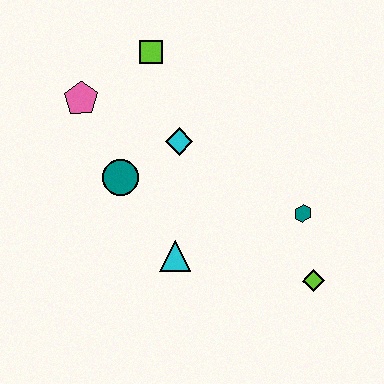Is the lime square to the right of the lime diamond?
No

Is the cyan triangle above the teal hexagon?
No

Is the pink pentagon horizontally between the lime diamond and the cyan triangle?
No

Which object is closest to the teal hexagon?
The lime diamond is closest to the teal hexagon.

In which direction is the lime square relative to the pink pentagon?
The lime square is to the right of the pink pentagon.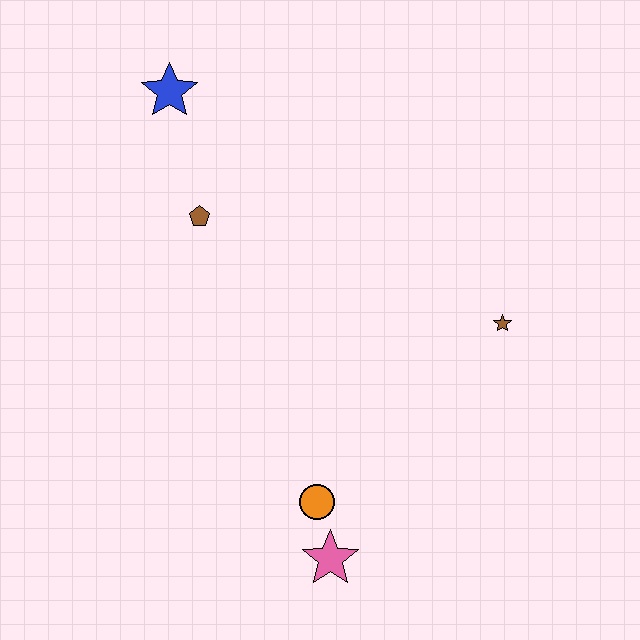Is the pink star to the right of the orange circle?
Yes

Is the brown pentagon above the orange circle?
Yes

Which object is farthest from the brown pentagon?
The pink star is farthest from the brown pentagon.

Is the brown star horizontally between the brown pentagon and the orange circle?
No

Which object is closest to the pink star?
The orange circle is closest to the pink star.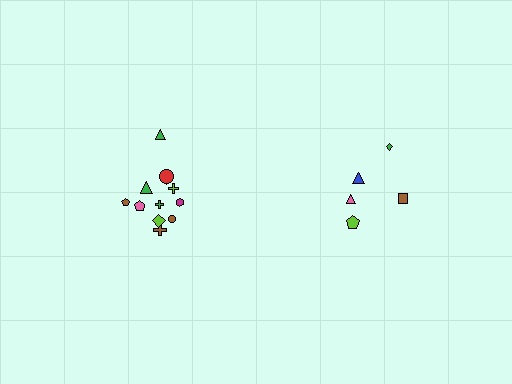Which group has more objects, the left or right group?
The left group.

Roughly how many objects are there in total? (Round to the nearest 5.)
Roughly 15 objects in total.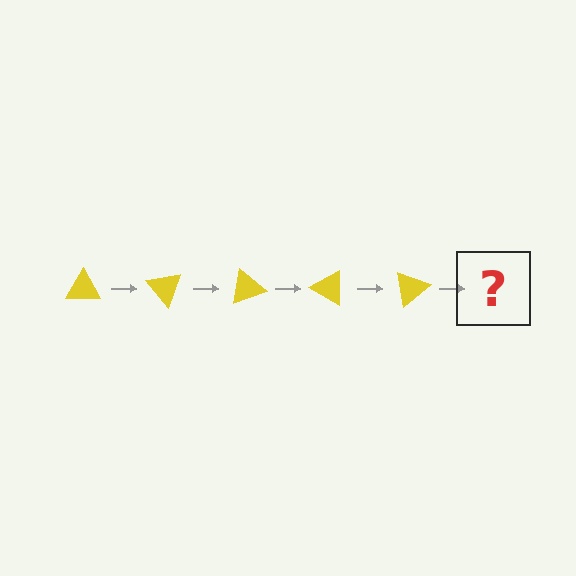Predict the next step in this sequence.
The next step is a yellow triangle rotated 250 degrees.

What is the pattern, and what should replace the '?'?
The pattern is that the triangle rotates 50 degrees each step. The '?' should be a yellow triangle rotated 250 degrees.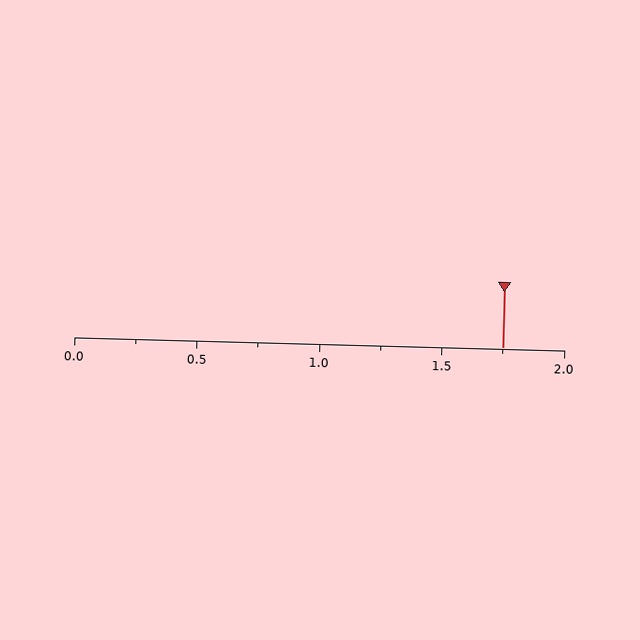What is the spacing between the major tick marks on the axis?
The major ticks are spaced 0.5 apart.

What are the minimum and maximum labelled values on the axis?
The axis runs from 0.0 to 2.0.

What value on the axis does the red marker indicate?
The marker indicates approximately 1.75.